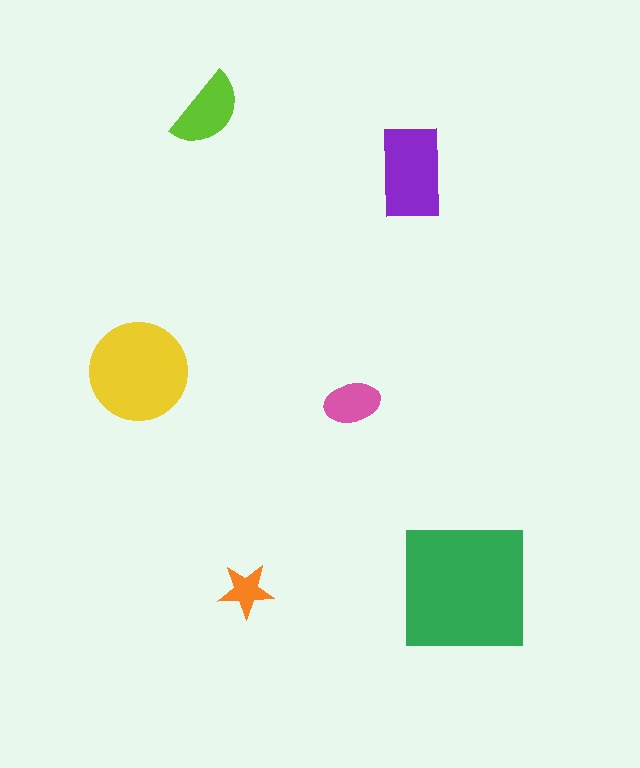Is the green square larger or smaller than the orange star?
Larger.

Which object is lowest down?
The orange star is bottommost.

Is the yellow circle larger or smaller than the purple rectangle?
Larger.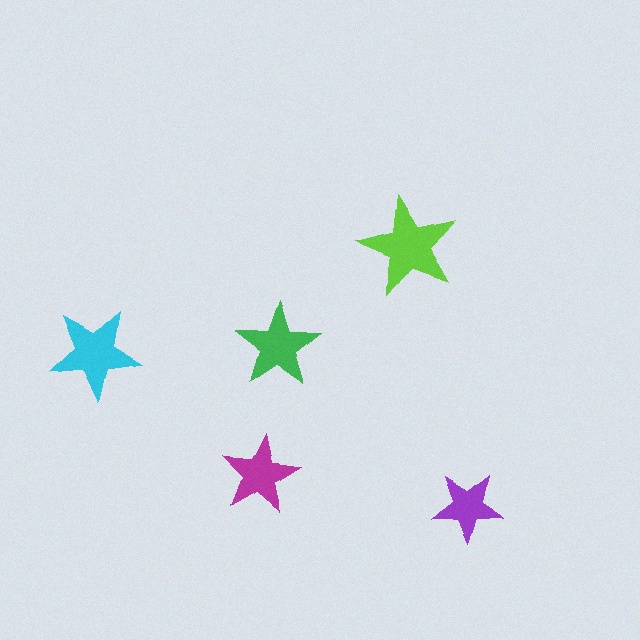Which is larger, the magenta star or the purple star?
The magenta one.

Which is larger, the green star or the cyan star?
The cyan one.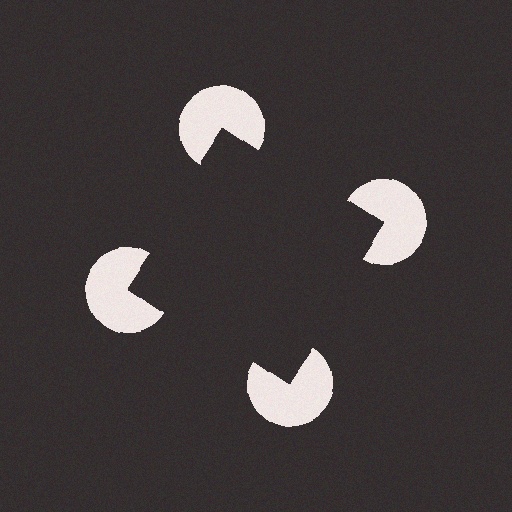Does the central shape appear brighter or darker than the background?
It typically appears slightly darker than the background, even though no actual brightness change is drawn.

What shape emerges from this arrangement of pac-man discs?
An illusory square — its edges are inferred from the aligned wedge cuts in the pac-man discs, not physically drawn.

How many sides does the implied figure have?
4 sides.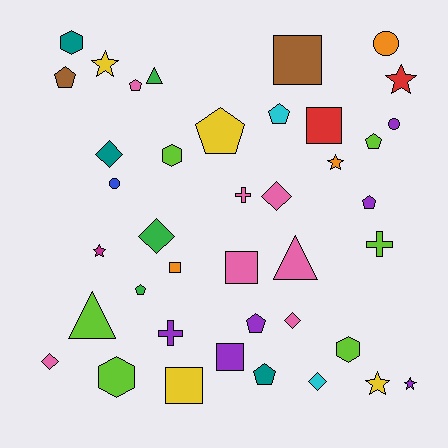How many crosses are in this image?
There are 3 crosses.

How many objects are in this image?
There are 40 objects.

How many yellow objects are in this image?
There are 4 yellow objects.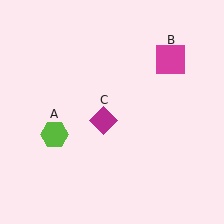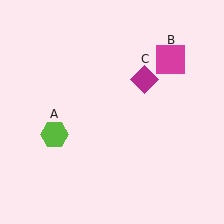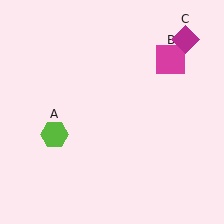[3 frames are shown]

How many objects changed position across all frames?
1 object changed position: magenta diamond (object C).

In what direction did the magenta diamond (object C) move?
The magenta diamond (object C) moved up and to the right.